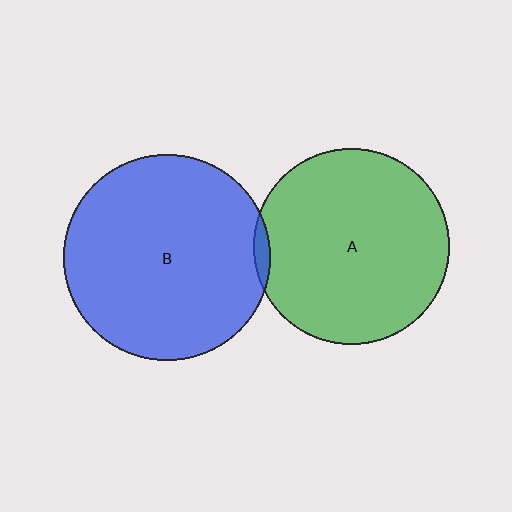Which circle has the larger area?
Circle B (blue).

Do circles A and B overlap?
Yes.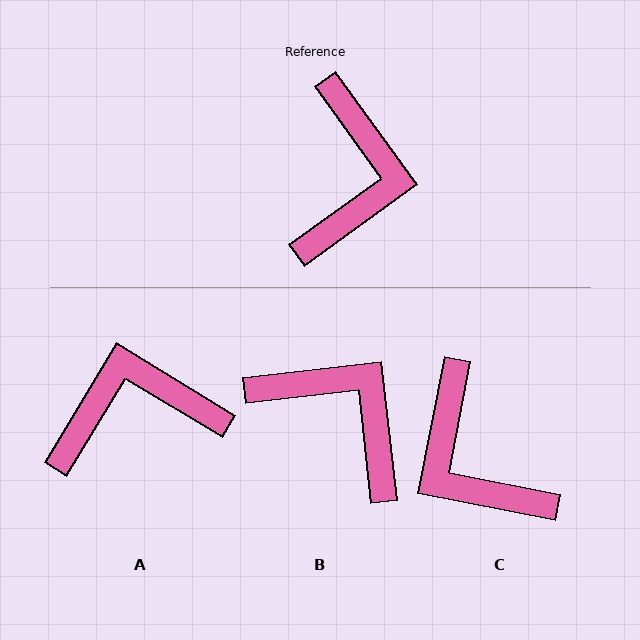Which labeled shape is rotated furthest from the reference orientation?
C, about 137 degrees away.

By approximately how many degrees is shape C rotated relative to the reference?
Approximately 137 degrees clockwise.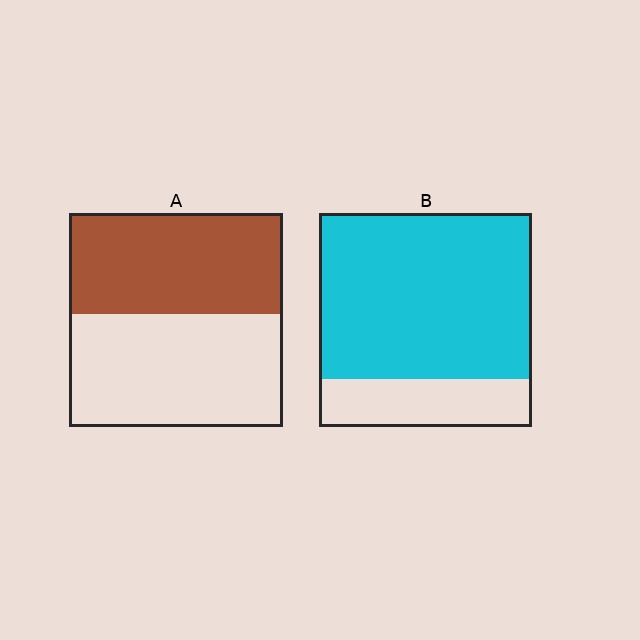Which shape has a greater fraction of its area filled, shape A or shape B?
Shape B.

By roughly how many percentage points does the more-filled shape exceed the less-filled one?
By roughly 30 percentage points (B over A).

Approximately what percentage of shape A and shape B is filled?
A is approximately 45% and B is approximately 80%.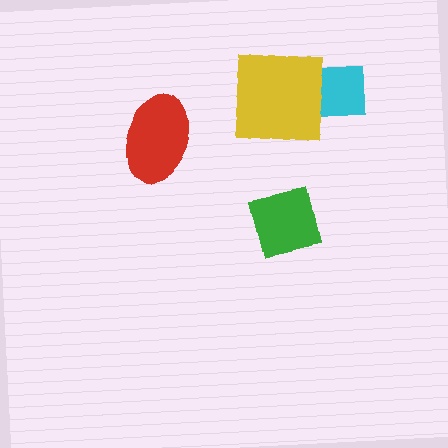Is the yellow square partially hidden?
No, no other shape covers it.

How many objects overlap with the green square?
0 objects overlap with the green square.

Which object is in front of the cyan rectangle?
The yellow square is in front of the cyan rectangle.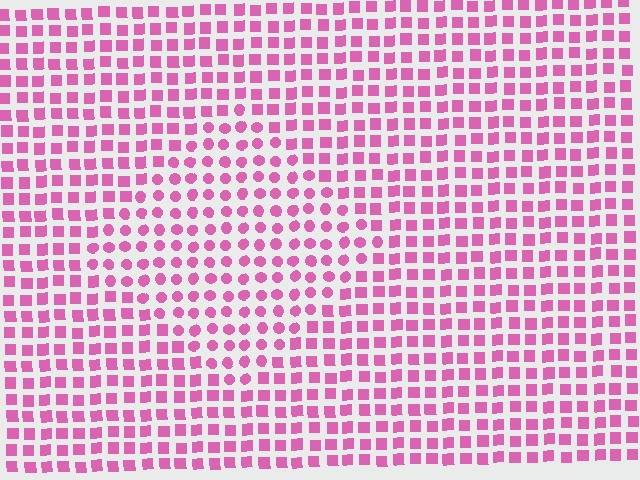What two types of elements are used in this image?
The image uses circles inside the diamond region and squares outside it.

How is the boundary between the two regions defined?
The boundary is defined by a change in element shape: circles inside vs. squares outside. All elements share the same color and spacing.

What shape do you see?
I see a diamond.